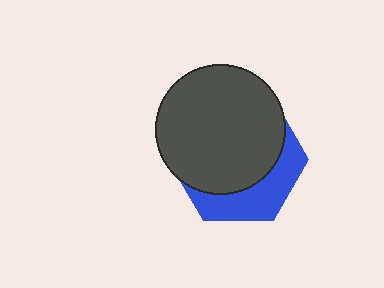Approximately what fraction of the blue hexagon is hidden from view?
Roughly 68% of the blue hexagon is hidden behind the dark gray circle.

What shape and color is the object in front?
The object in front is a dark gray circle.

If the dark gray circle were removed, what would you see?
You would see the complete blue hexagon.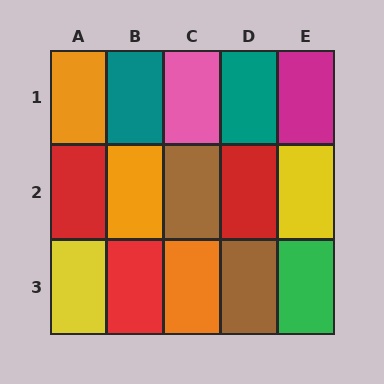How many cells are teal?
2 cells are teal.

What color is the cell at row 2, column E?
Yellow.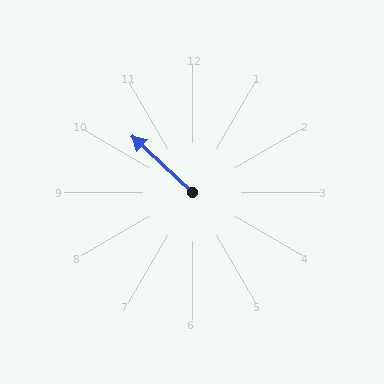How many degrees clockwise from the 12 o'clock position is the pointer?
Approximately 313 degrees.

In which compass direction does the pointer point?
Northwest.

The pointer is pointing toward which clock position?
Roughly 10 o'clock.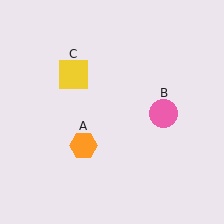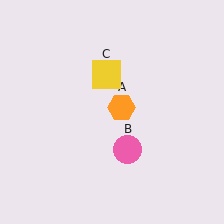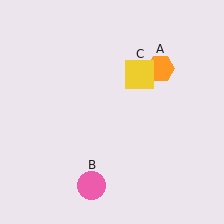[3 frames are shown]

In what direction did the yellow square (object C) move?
The yellow square (object C) moved right.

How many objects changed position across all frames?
3 objects changed position: orange hexagon (object A), pink circle (object B), yellow square (object C).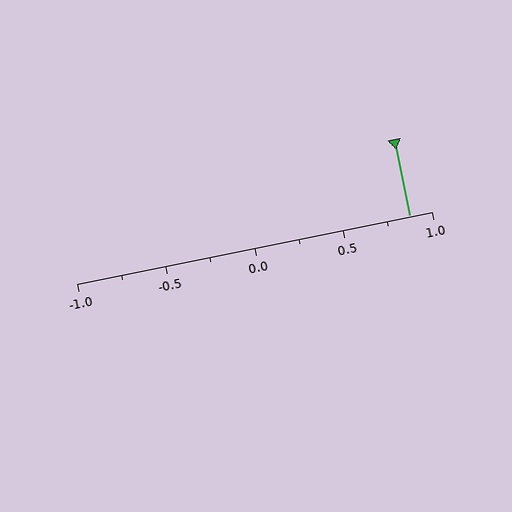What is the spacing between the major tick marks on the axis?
The major ticks are spaced 0.5 apart.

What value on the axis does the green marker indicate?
The marker indicates approximately 0.88.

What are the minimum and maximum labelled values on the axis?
The axis runs from -1.0 to 1.0.